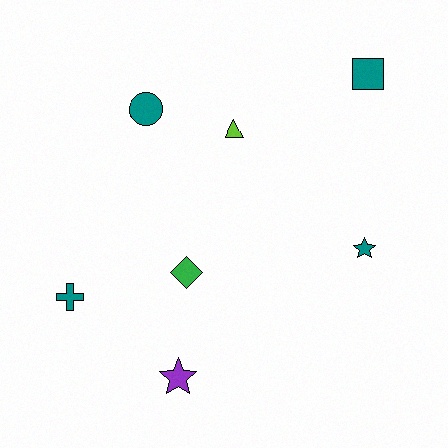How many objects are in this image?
There are 7 objects.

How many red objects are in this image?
There are no red objects.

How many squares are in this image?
There is 1 square.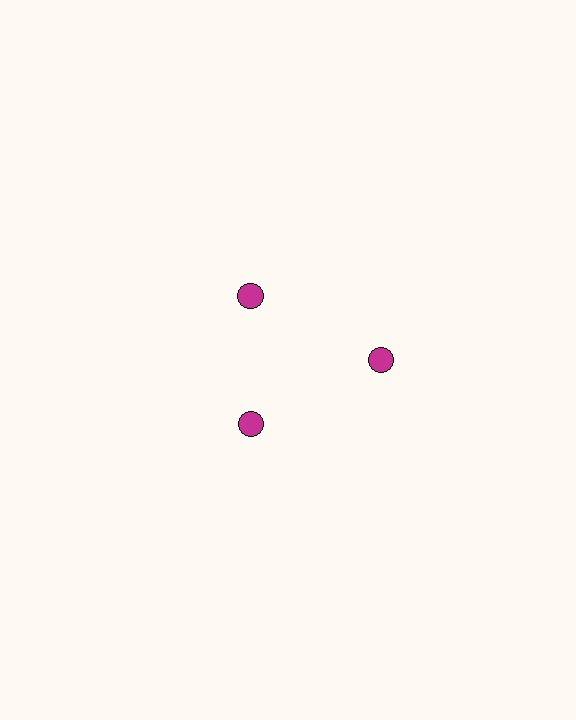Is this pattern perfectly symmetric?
No. The 3 magenta circles are arranged in a ring, but one element near the 3 o'clock position is pushed outward from the center, breaking the 3-fold rotational symmetry.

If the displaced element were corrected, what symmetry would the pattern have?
It would have 3-fold rotational symmetry — the pattern would map onto itself every 120 degrees.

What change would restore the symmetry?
The symmetry would be restored by moving it inward, back onto the ring so that all 3 circles sit at equal angles and equal distance from the center.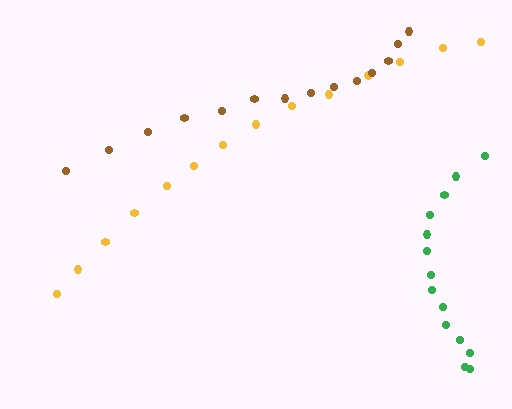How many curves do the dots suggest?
There are 3 distinct paths.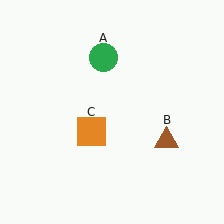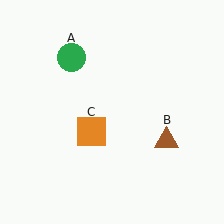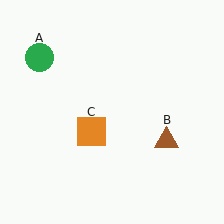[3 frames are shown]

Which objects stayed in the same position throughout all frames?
Brown triangle (object B) and orange square (object C) remained stationary.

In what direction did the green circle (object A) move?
The green circle (object A) moved left.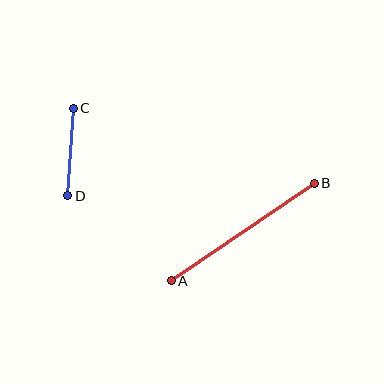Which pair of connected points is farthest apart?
Points A and B are farthest apart.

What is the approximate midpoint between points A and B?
The midpoint is at approximately (243, 232) pixels.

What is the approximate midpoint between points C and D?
The midpoint is at approximately (70, 152) pixels.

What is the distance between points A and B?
The distance is approximately 173 pixels.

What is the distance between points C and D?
The distance is approximately 88 pixels.